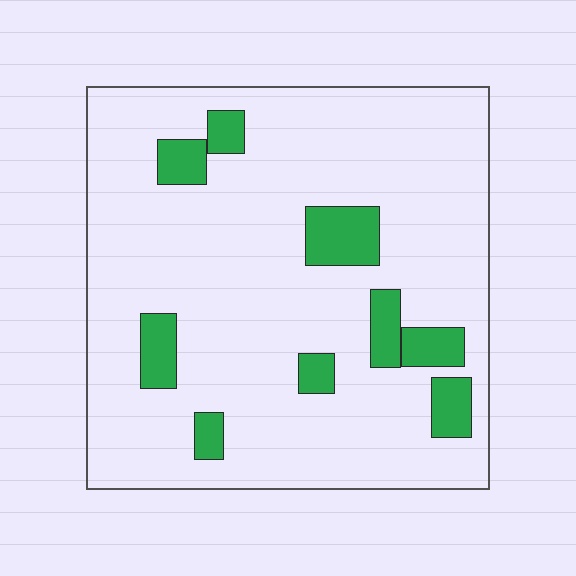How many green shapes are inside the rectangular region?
9.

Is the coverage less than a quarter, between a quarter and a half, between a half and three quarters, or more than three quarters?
Less than a quarter.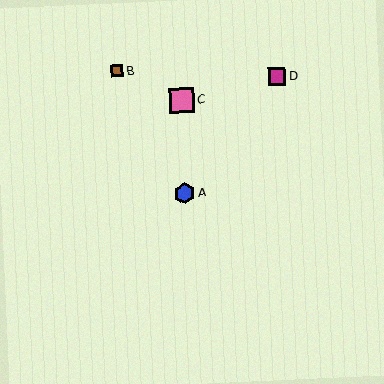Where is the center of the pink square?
The center of the pink square is at (182, 100).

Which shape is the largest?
The pink square (labeled C) is the largest.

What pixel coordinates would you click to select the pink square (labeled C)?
Click at (182, 100) to select the pink square C.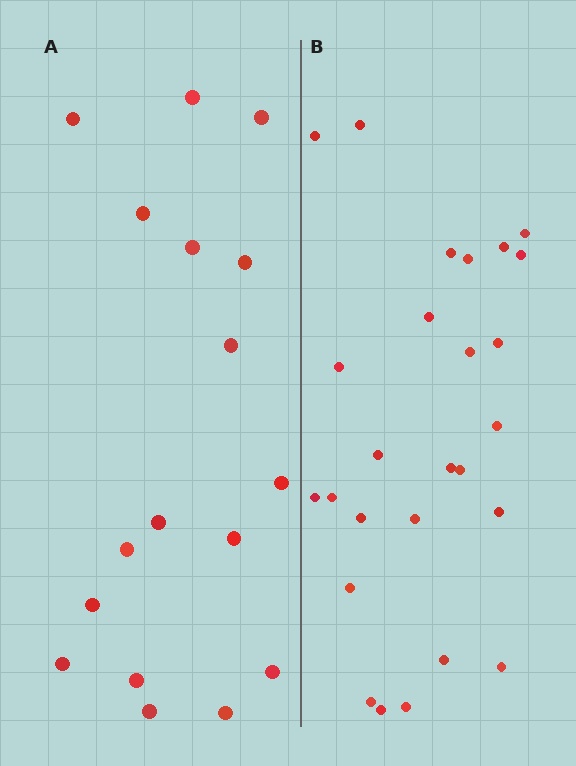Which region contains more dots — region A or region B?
Region B (the right region) has more dots.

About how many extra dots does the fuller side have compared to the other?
Region B has roughly 8 or so more dots than region A.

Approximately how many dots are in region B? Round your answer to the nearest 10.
About 30 dots. (The exact count is 26, which rounds to 30.)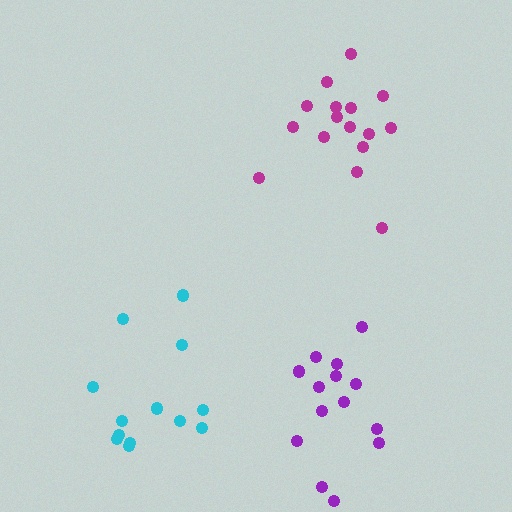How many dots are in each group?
Group 1: 16 dots, Group 2: 13 dots, Group 3: 14 dots (43 total).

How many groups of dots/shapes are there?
There are 3 groups.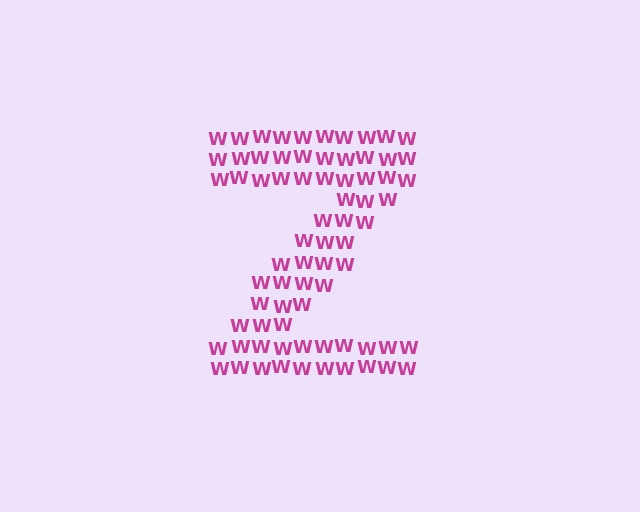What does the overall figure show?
The overall figure shows the letter Z.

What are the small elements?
The small elements are letter W's.